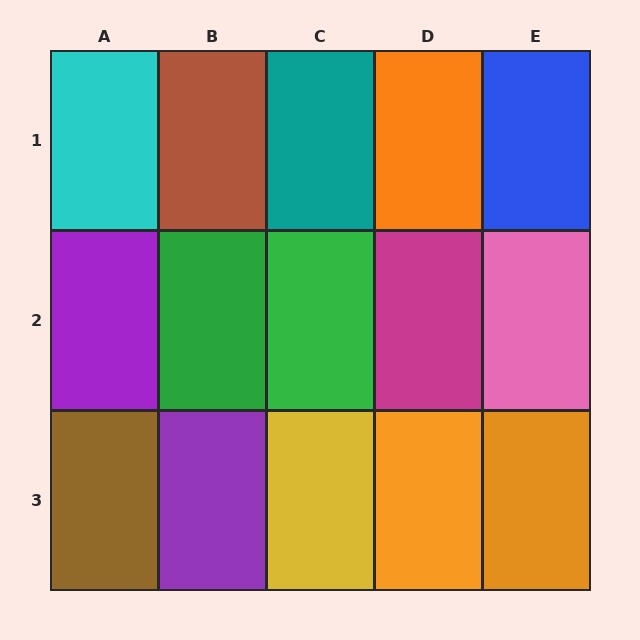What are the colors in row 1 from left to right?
Cyan, brown, teal, orange, blue.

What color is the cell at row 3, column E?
Orange.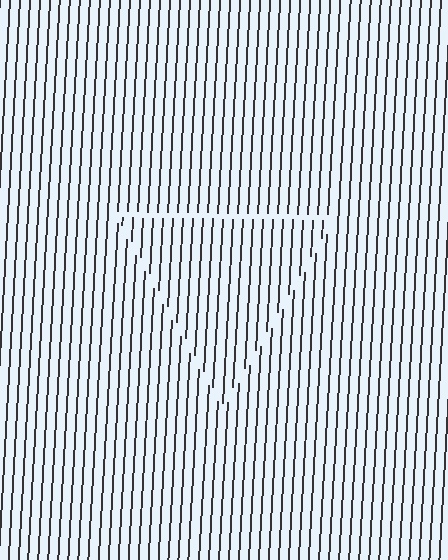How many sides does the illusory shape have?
3 sides — the line-ends trace a triangle.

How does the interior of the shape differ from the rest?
The interior of the shape contains the same grating, shifted by half a period — the contour is defined by the phase discontinuity where line-ends from the inner and outer gratings abut.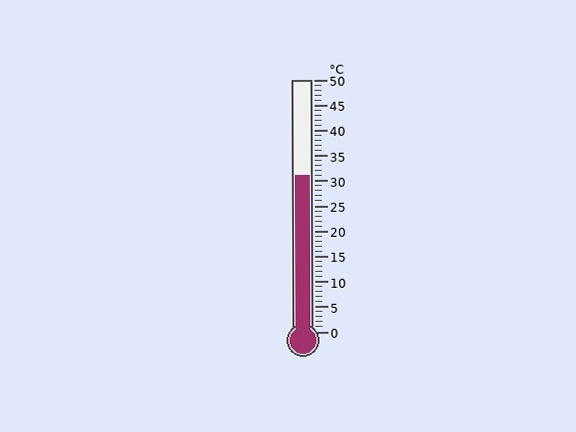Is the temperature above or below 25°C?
The temperature is above 25°C.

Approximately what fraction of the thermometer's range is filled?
The thermometer is filled to approximately 60% of its range.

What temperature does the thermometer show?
The thermometer shows approximately 31°C.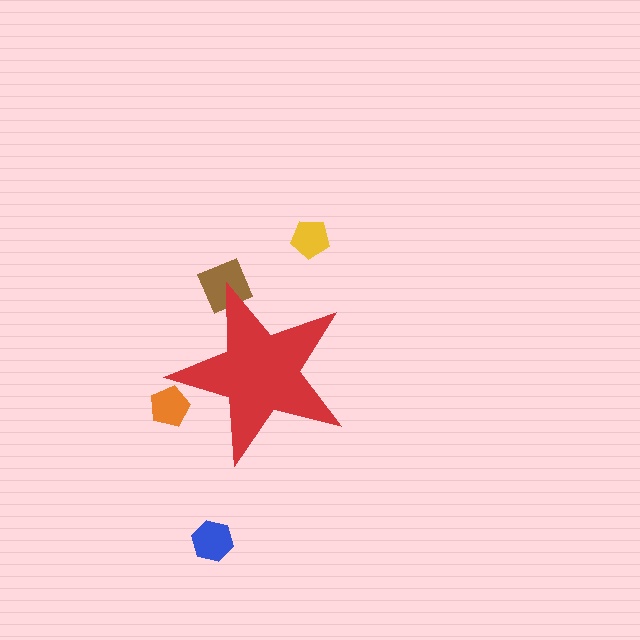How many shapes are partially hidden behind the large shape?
2 shapes are partially hidden.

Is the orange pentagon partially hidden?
Yes, the orange pentagon is partially hidden behind the red star.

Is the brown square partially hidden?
Yes, the brown square is partially hidden behind the red star.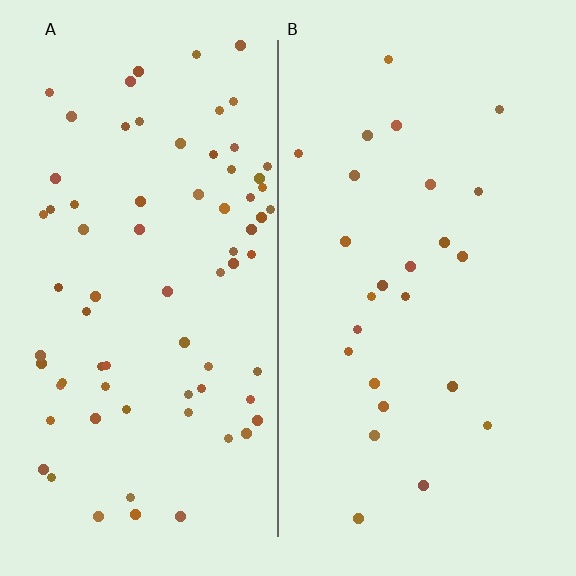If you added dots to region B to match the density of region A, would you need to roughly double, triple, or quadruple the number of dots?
Approximately triple.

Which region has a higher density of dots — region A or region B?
A (the left).